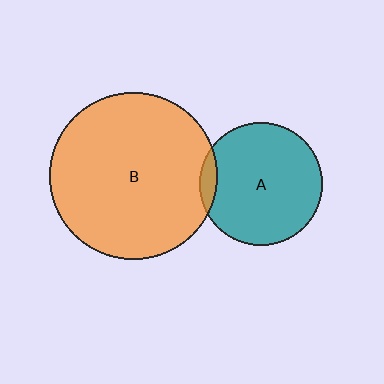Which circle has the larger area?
Circle B (orange).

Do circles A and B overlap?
Yes.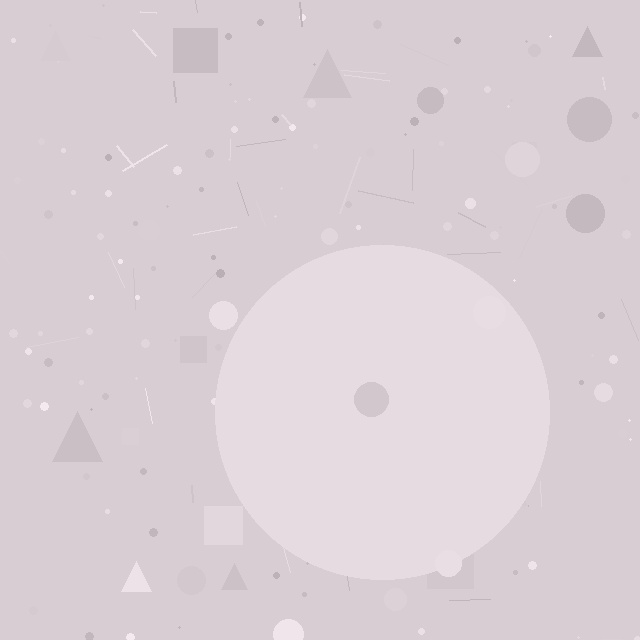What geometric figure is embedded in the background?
A circle is embedded in the background.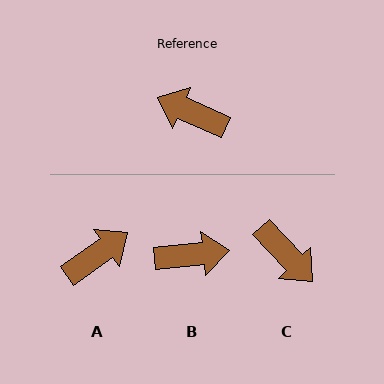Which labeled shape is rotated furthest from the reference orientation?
C, about 157 degrees away.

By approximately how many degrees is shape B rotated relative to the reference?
Approximately 150 degrees clockwise.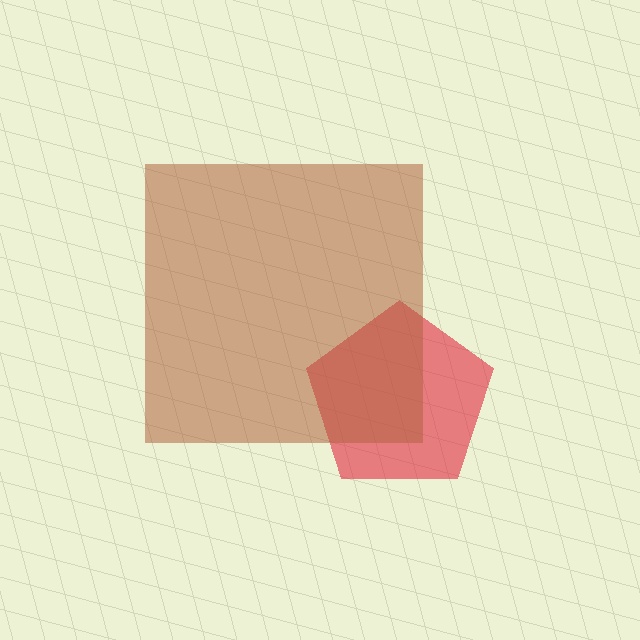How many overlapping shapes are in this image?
There are 2 overlapping shapes in the image.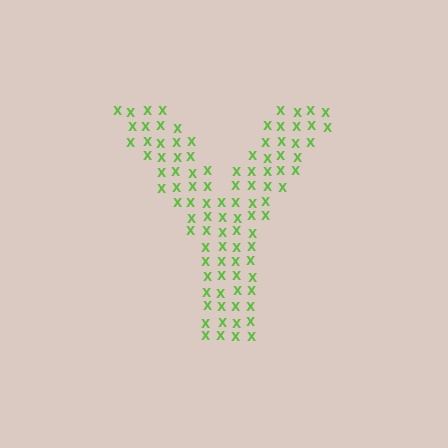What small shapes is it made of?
It is made of small letter X's.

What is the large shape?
The large shape is the letter Y.